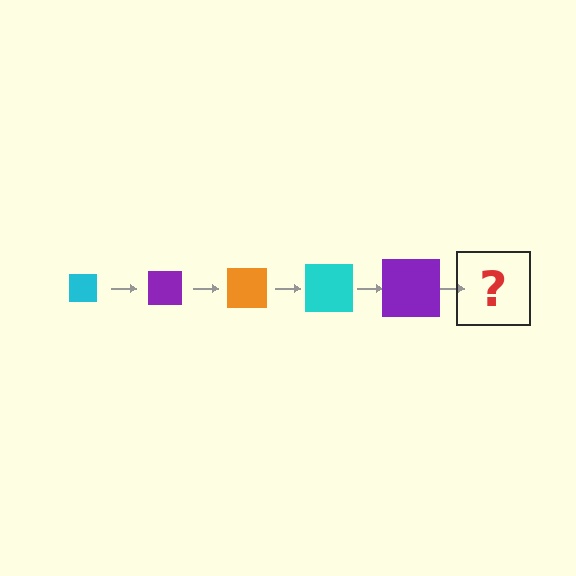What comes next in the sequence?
The next element should be an orange square, larger than the previous one.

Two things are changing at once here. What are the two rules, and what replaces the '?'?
The two rules are that the square grows larger each step and the color cycles through cyan, purple, and orange. The '?' should be an orange square, larger than the previous one.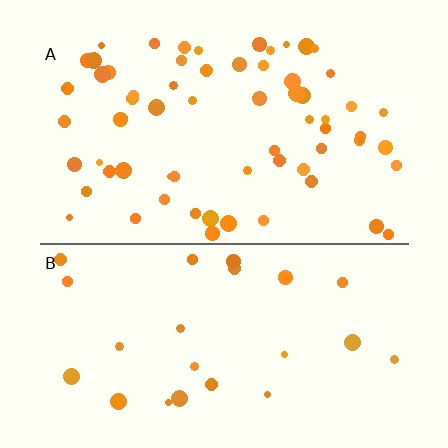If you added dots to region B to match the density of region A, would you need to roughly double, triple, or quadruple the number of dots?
Approximately triple.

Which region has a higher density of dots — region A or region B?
A (the top).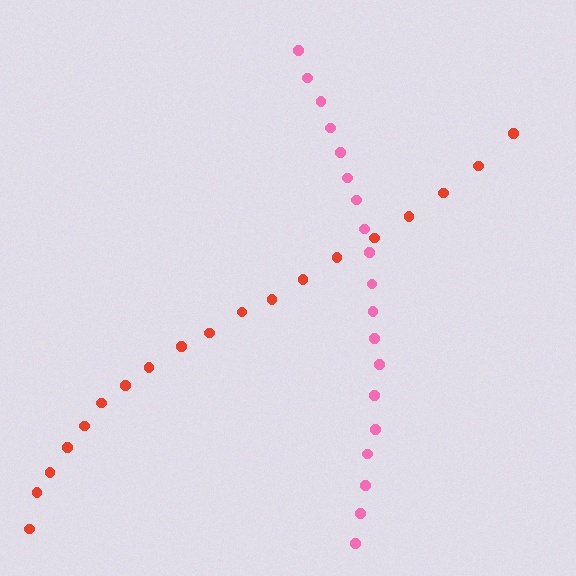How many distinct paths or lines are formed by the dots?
There are 2 distinct paths.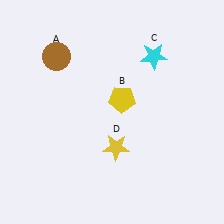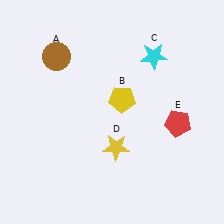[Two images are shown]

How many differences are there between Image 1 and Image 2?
There is 1 difference between the two images.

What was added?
A red pentagon (E) was added in Image 2.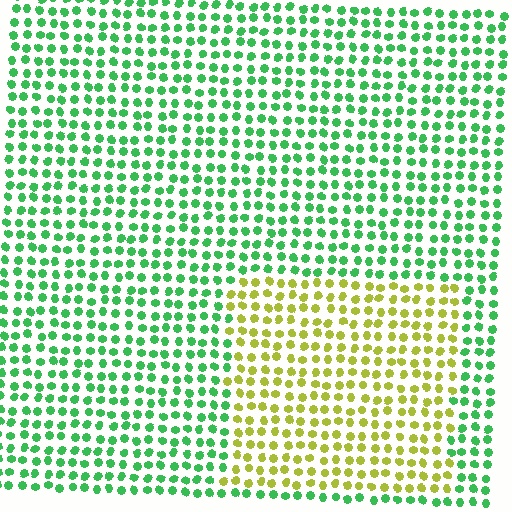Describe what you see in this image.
The image is filled with small green elements in a uniform arrangement. A rectangle-shaped region is visible where the elements are tinted to a slightly different hue, forming a subtle color boundary.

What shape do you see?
I see a rectangle.